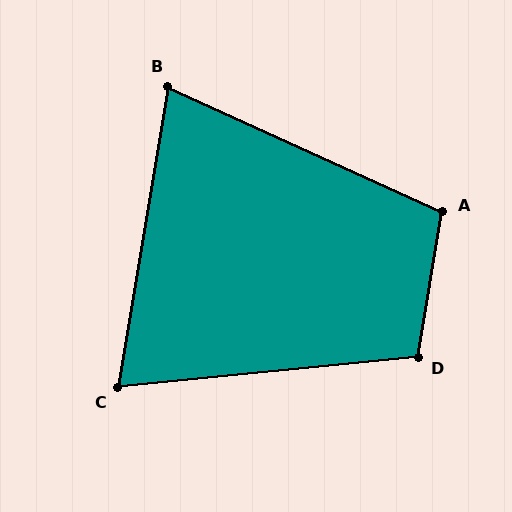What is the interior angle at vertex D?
Approximately 105 degrees (obtuse).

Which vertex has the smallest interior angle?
C, at approximately 75 degrees.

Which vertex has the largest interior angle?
A, at approximately 105 degrees.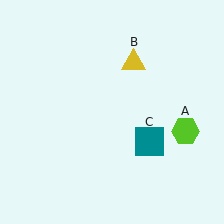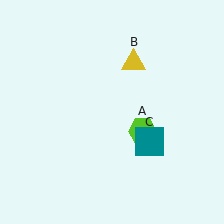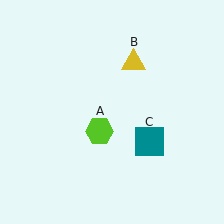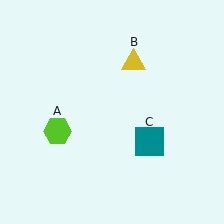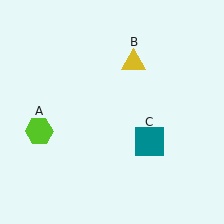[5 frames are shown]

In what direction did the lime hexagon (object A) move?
The lime hexagon (object A) moved left.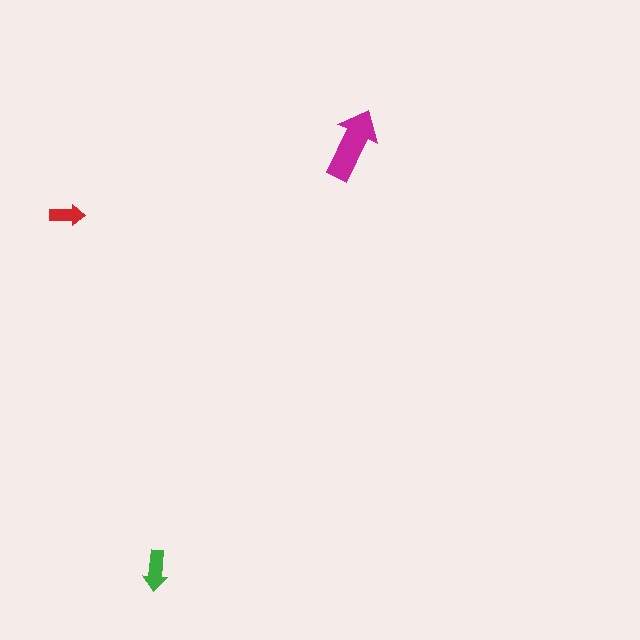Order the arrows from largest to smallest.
the magenta one, the green one, the red one.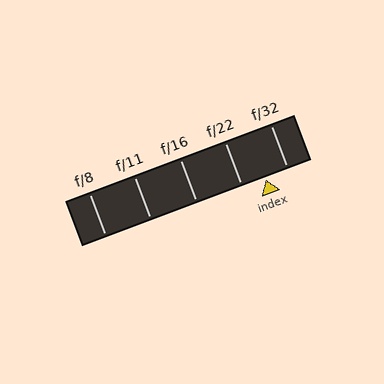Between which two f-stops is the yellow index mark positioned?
The index mark is between f/22 and f/32.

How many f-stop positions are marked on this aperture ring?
There are 5 f-stop positions marked.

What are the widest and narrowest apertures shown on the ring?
The widest aperture shown is f/8 and the narrowest is f/32.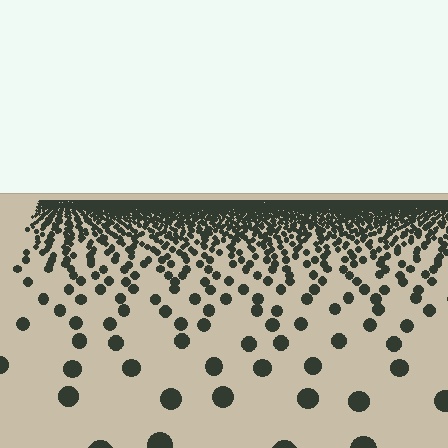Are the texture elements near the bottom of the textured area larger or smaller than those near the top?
Larger. Near the bottom, elements are closer to the viewer and appear at a bigger on-screen size.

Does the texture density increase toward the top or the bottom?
Density increases toward the top.